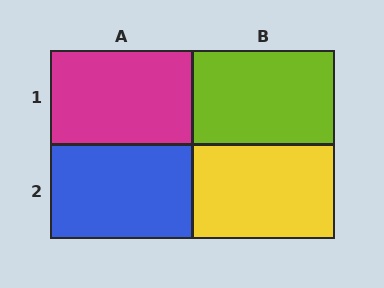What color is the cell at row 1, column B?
Lime.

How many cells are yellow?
1 cell is yellow.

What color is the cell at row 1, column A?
Magenta.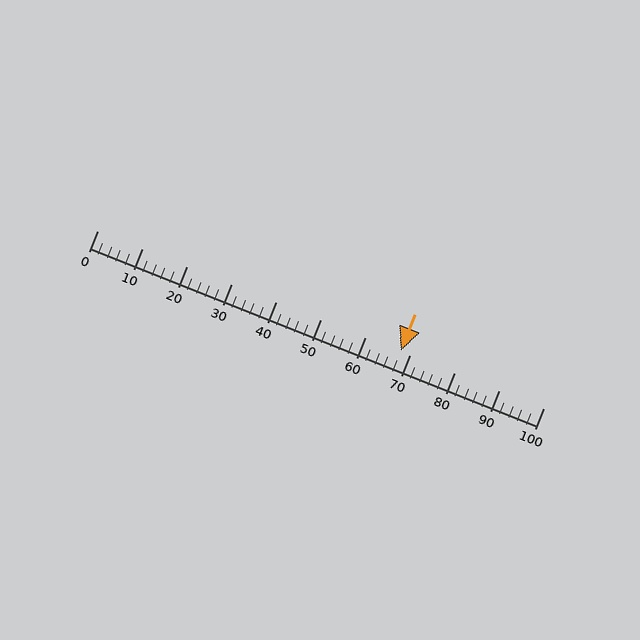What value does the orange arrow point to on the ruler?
The orange arrow points to approximately 68.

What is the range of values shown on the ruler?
The ruler shows values from 0 to 100.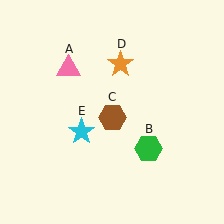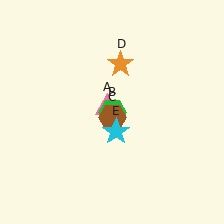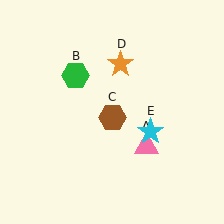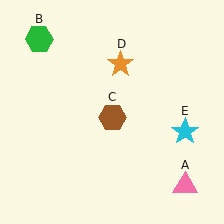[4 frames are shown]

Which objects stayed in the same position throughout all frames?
Brown hexagon (object C) and orange star (object D) remained stationary.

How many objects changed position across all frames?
3 objects changed position: pink triangle (object A), green hexagon (object B), cyan star (object E).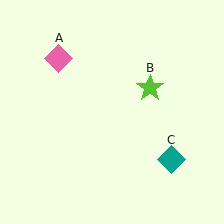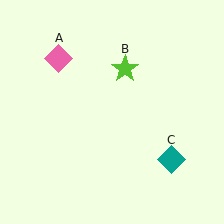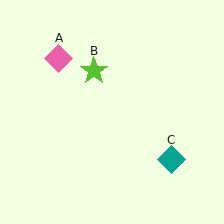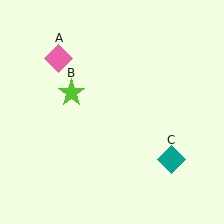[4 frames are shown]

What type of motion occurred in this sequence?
The lime star (object B) rotated counterclockwise around the center of the scene.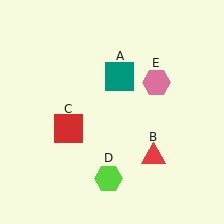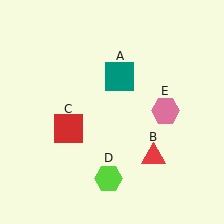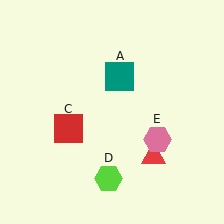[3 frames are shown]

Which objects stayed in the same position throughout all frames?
Teal square (object A) and red triangle (object B) and red square (object C) and lime hexagon (object D) remained stationary.